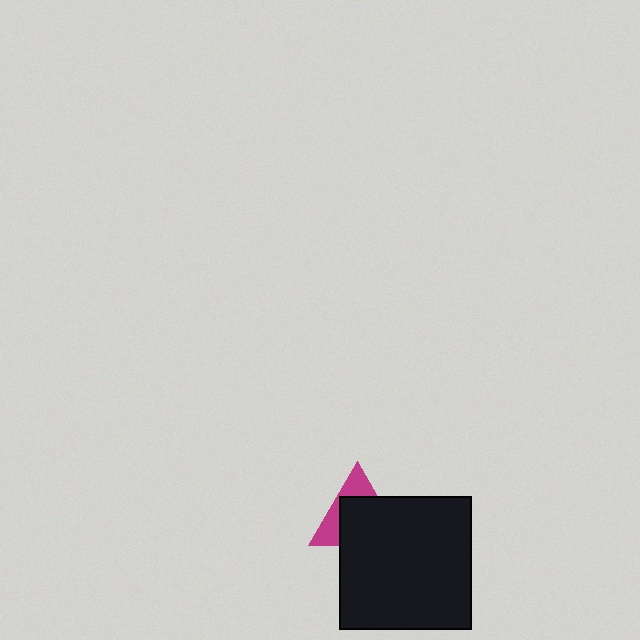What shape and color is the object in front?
The object in front is a black square.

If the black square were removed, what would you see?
You would see the complete magenta triangle.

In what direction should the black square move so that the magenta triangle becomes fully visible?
The black square should move down. That is the shortest direction to clear the overlap and leave the magenta triangle fully visible.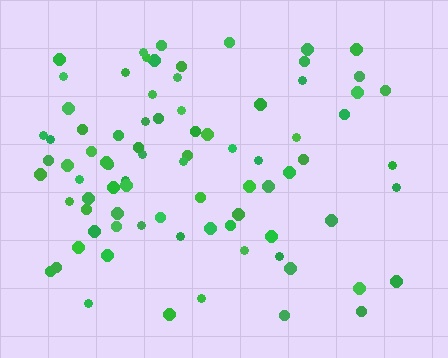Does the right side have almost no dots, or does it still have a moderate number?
Still a moderate number, just noticeably fewer than the left.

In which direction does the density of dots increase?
From right to left, with the left side densest.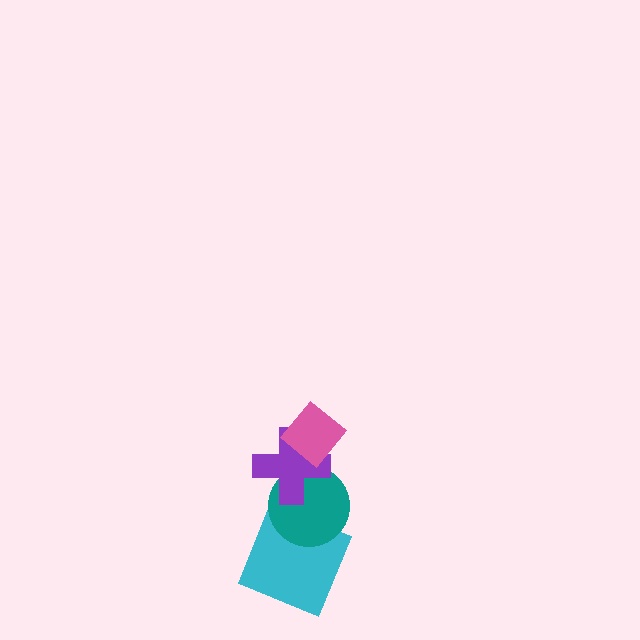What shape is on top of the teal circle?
The purple cross is on top of the teal circle.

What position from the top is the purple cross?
The purple cross is 2nd from the top.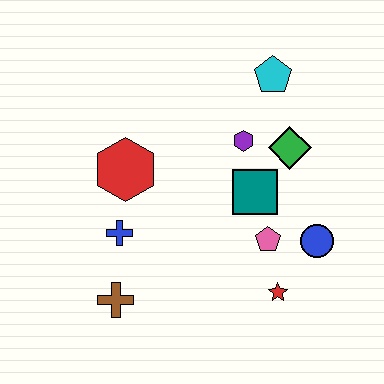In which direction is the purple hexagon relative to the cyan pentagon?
The purple hexagon is below the cyan pentagon.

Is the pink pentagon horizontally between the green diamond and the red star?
No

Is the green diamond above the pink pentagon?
Yes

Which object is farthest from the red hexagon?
The blue circle is farthest from the red hexagon.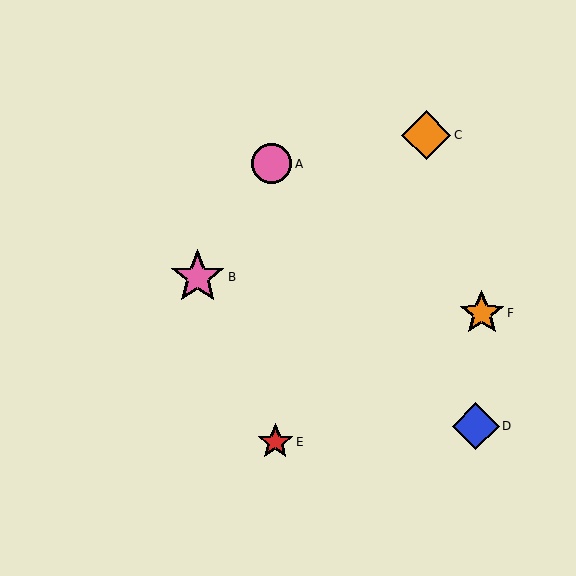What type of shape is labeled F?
Shape F is an orange star.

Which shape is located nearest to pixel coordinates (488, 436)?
The blue diamond (labeled D) at (476, 426) is nearest to that location.